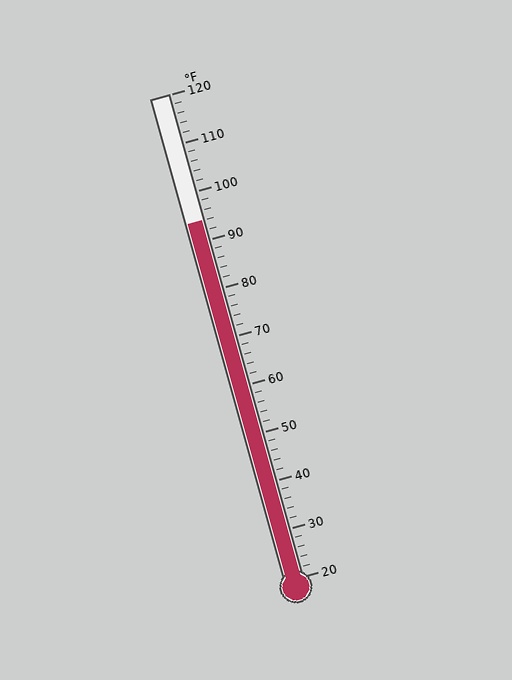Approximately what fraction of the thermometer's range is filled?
The thermometer is filled to approximately 75% of its range.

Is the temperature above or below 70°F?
The temperature is above 70°F.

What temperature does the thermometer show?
The thermometer shows approximately 94°F.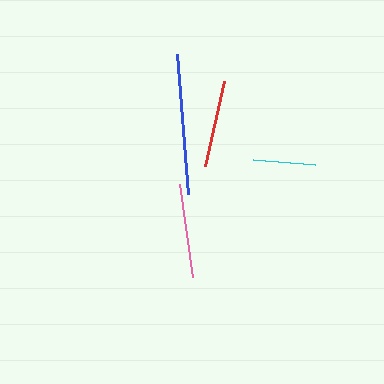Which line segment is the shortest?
The cyan line is the shortest at approximately 63 pixels.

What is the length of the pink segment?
The pink segment is approximately 94 pixels long.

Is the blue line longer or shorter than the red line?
The blue line is longer than the red line.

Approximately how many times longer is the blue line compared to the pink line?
The blue line is approximately 1.5 times the length of the pink line.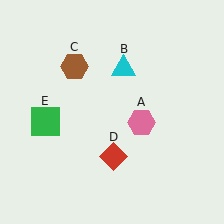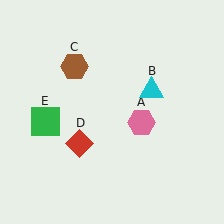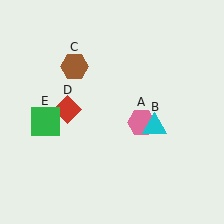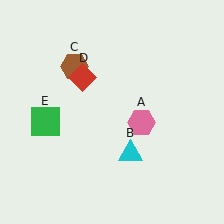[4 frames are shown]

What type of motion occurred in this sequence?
The cyan triangle (object B), red diamond (object D) rotated clockwise around the center of the scene.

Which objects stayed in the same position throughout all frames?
Pink hexagon (object A) and brown hexagon (object C) and green square (object E) remained stationary.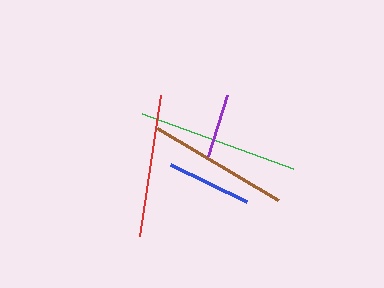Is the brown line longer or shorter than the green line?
The green line is longer than the brown line.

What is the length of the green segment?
The green segment is approximately 161 pixels long.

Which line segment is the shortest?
The purple line is the shortest at approximately 64 pixels.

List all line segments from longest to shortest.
From longest to shortest: green, red, brown, blue, purple.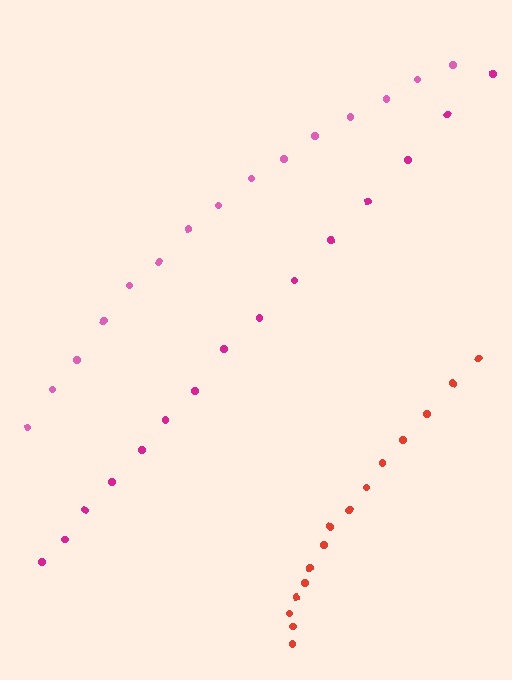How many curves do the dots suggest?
There are 3 distinct paths.